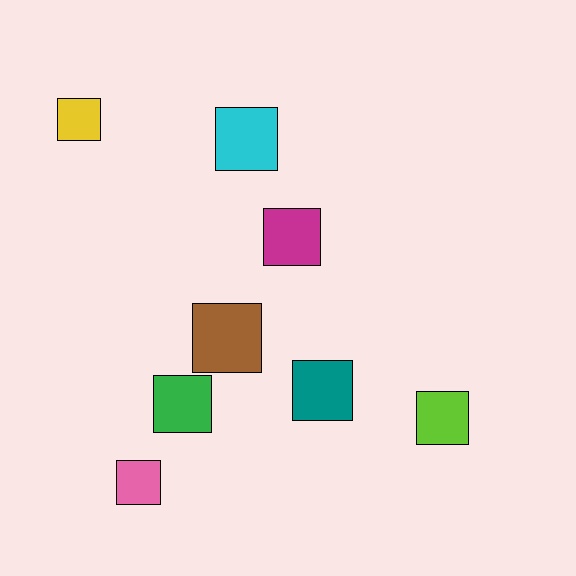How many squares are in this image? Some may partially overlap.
There are 8 squares.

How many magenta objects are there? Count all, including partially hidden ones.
There is 1 magenta object.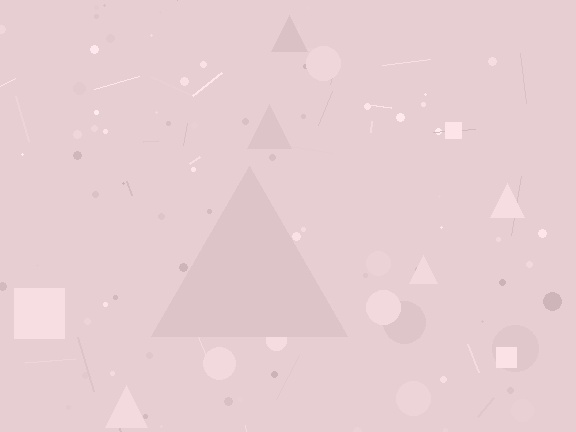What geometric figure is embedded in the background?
A triangle is embedded in the background.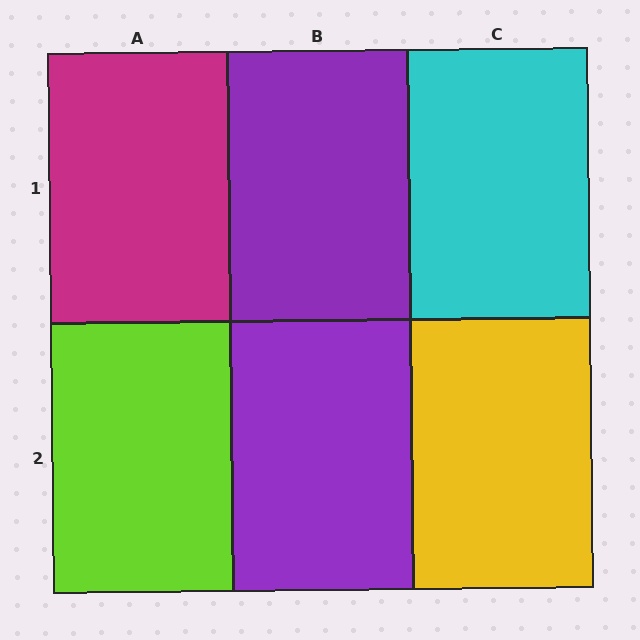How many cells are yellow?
1 cell is yellow.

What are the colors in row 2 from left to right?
Lime, purple, yellow.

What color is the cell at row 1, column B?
Purple.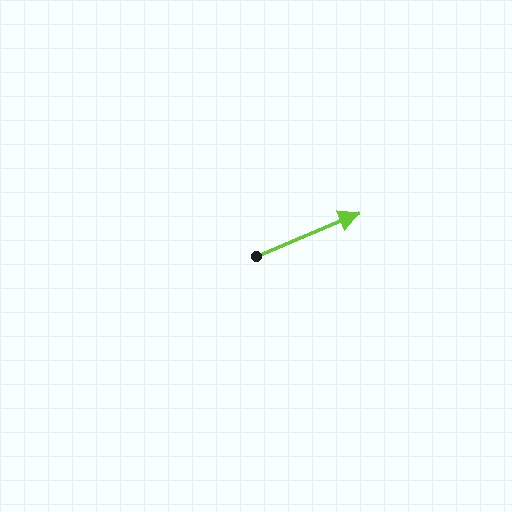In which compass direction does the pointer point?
Northeast.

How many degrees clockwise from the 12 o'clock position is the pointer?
Approximately 67 degrees.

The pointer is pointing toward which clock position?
Roughly 2 o'clock.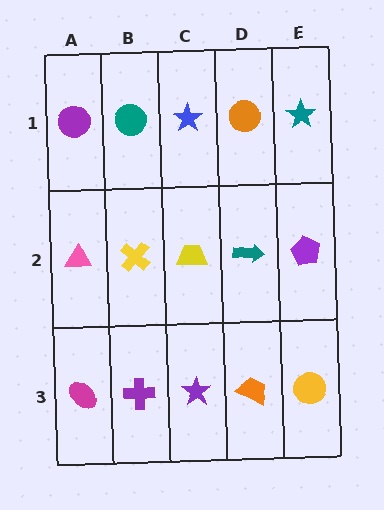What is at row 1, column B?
A teal circle.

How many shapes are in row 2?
5 shapes.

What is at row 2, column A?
A pink triangle.